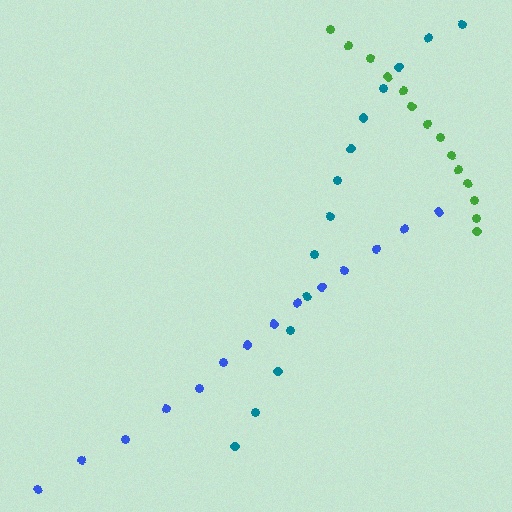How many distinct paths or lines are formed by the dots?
There are 3 distinct paths.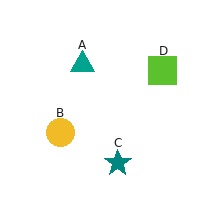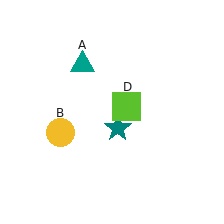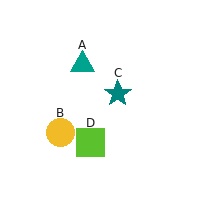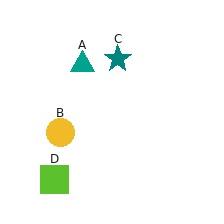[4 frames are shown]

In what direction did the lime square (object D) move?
The lime square (object D) moved down and to the left.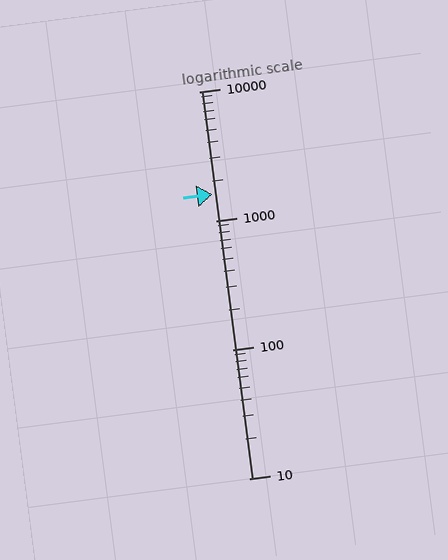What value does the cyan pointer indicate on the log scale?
The pointer indicates approximately 1600.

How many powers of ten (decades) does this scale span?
The scale spans 3 decades, from 10 to 10000.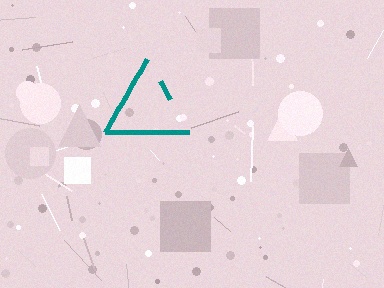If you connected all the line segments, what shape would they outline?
They would outline a triangle.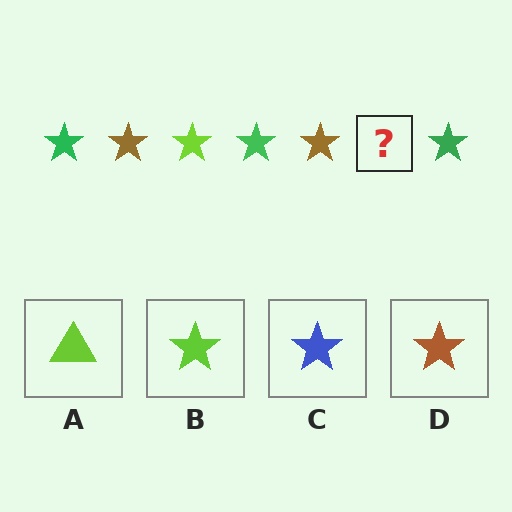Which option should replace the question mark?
Option B.